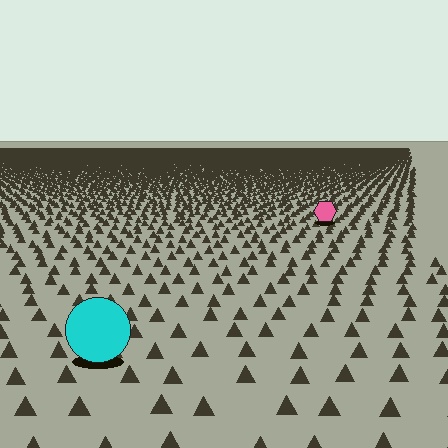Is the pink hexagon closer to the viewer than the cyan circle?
No. The cyan circle is closer — you can tell from the texture gradient: the ground texture is coarser near it.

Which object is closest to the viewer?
The cyan circle is closest. The texture marks near it are larger and more spread out.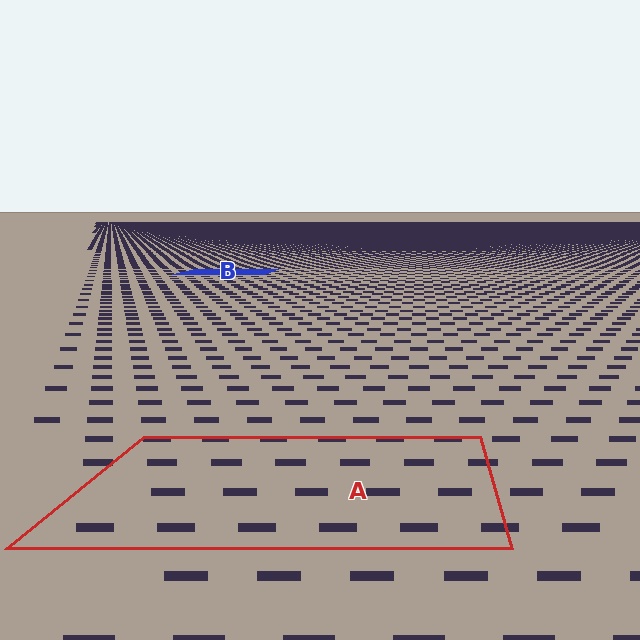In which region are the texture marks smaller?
The texture marks are smaller in region B, because it is farther away.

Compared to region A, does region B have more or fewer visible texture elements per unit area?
Region B has more texture elements per unit area — they are packed more densely because it is farther away.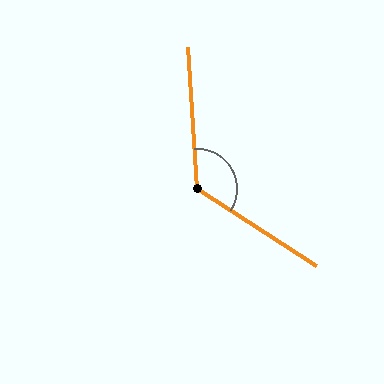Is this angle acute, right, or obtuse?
It is obtuse.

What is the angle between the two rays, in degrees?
Approximately 127 degrees.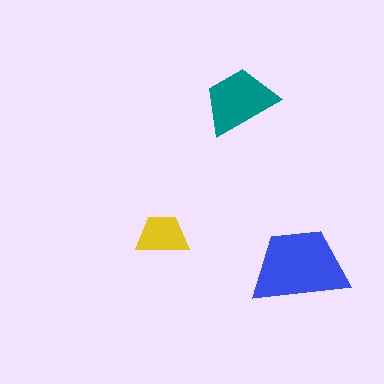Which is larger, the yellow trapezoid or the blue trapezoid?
The blue one.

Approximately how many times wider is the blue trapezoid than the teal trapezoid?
About 1.5 times wider.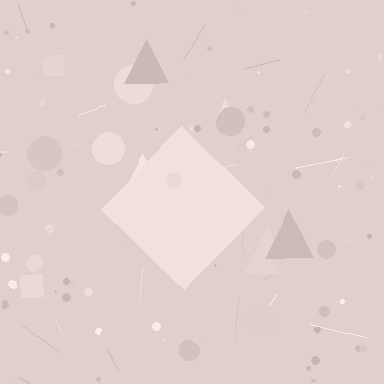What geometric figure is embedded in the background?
A diamond is embedded in the background.